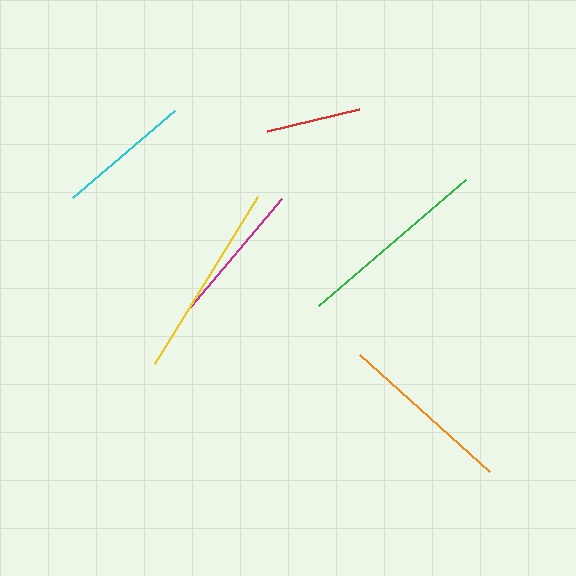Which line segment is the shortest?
The red line is the shortest at approximately 95 pixels.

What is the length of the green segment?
The green segment is approximately 193 pixels long.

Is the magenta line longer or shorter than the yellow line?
The yellow line is longer than the magenta line.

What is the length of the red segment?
The red segment is approximately 95 pixels long.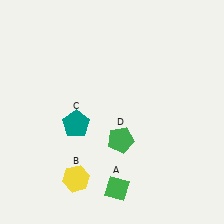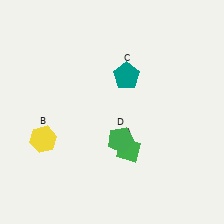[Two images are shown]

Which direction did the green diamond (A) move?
The green diamond (A) moved up.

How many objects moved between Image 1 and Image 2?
3 objects moved between the two images.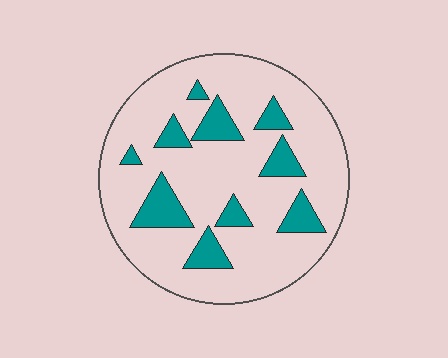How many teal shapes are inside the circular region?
10.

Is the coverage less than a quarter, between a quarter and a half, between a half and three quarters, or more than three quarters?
Less than a quarter.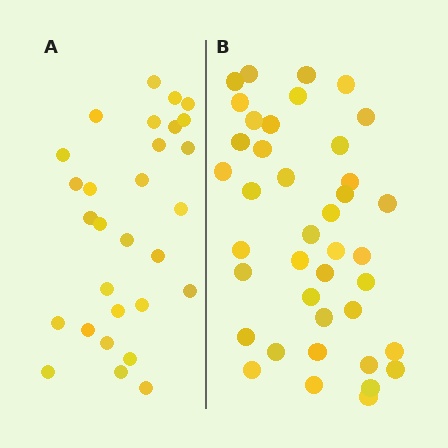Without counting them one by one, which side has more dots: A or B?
Region B (the right region) has more dots.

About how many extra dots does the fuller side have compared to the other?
Region B has roughly 12 or so more dots than region A.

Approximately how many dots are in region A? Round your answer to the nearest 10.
About 30 dots. (The exact count is 29, which rounds to 30.)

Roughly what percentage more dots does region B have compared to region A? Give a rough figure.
About 40% more.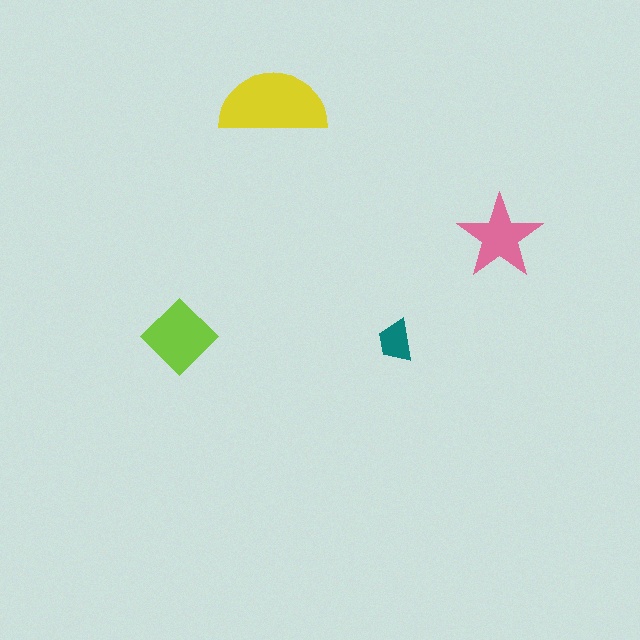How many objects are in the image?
There are 4 objects in the image.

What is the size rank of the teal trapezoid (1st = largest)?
4th.